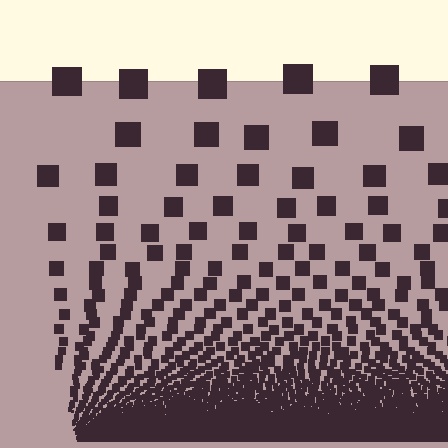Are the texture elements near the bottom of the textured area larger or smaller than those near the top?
Smaller. The gradient is inverted — elements near the bottom are smaller and denser.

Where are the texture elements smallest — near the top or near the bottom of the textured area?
Near the bottom.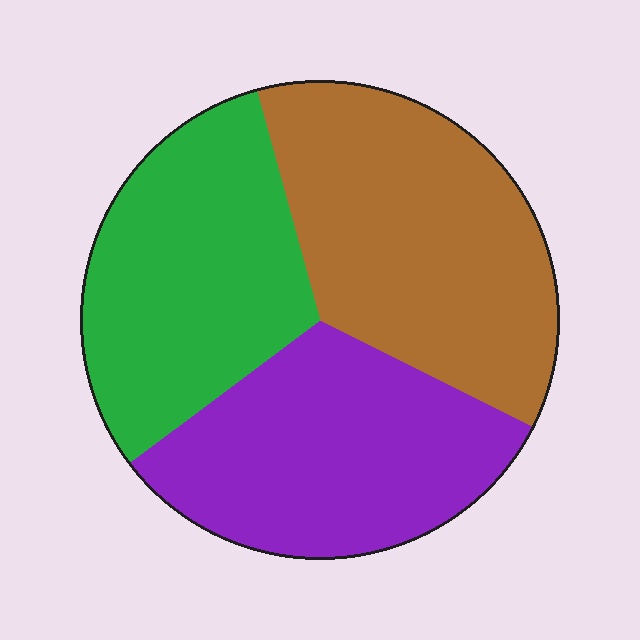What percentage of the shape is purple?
Purple covers 32% of the shape.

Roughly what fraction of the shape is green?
Green takes up between a sixth and a third of the shape.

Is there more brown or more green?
Brown.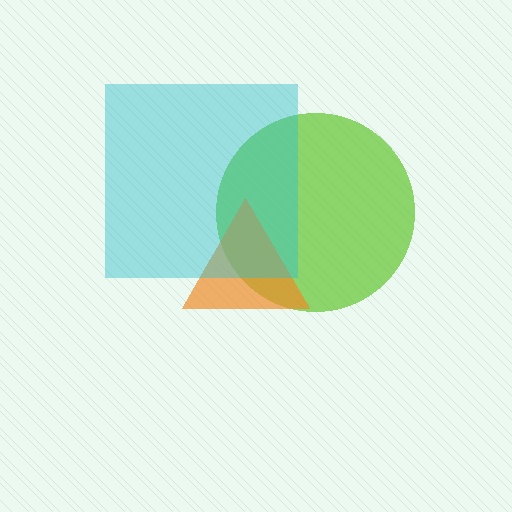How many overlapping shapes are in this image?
There are 3 overlapping shapes in the image.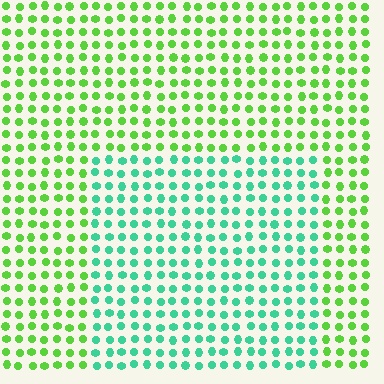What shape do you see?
I see a rectangle.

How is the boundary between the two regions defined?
The boundary is defined purely by a slight shift in hue (about 48 degrees). Spacing, size, and orientation are identical on both sides.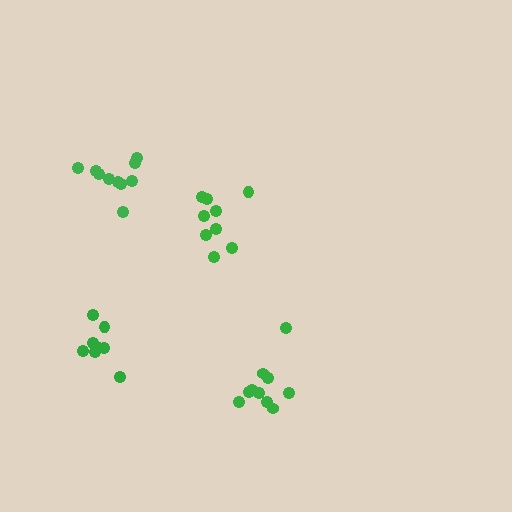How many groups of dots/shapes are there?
There are 4 groups.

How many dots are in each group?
Group 1: 9 dots, Group 2: 10 dots, Group 3: 10 dots, Group 4: 9 dots (38 total).